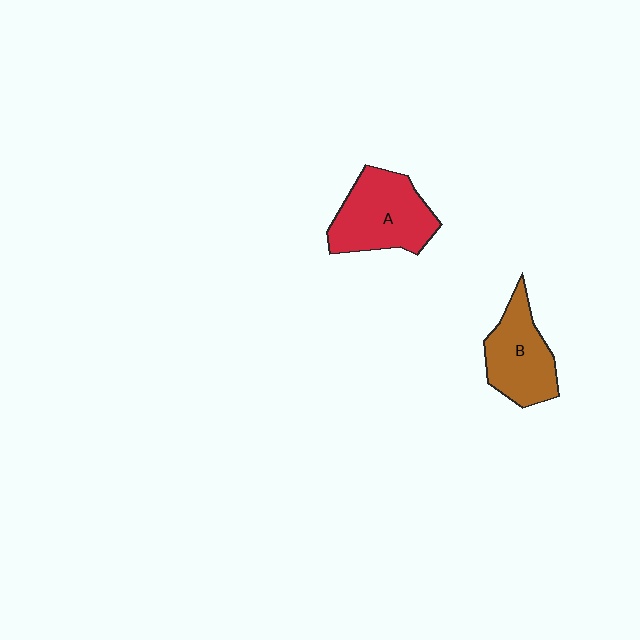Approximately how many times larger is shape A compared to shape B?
Approximately 1.2 times.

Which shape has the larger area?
Shape A (red).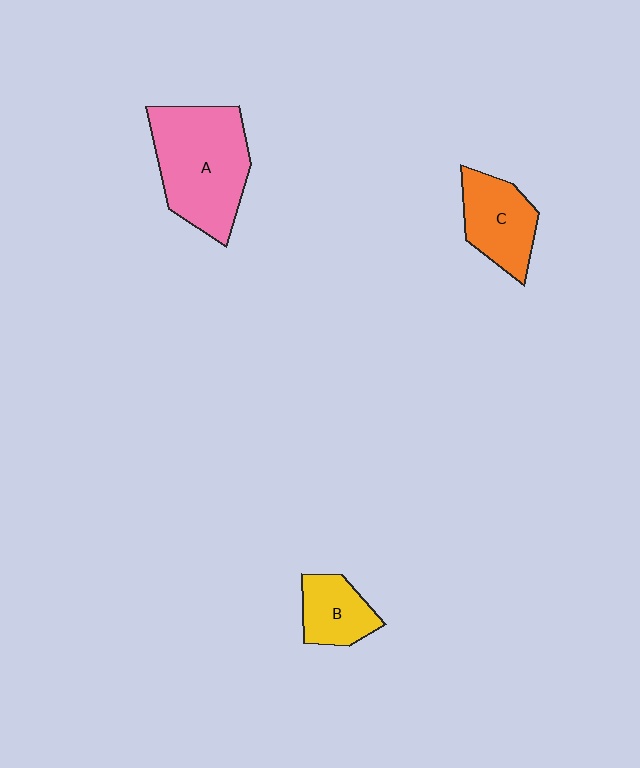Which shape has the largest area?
Shape A (pink).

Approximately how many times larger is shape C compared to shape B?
Approximately 1.3 times.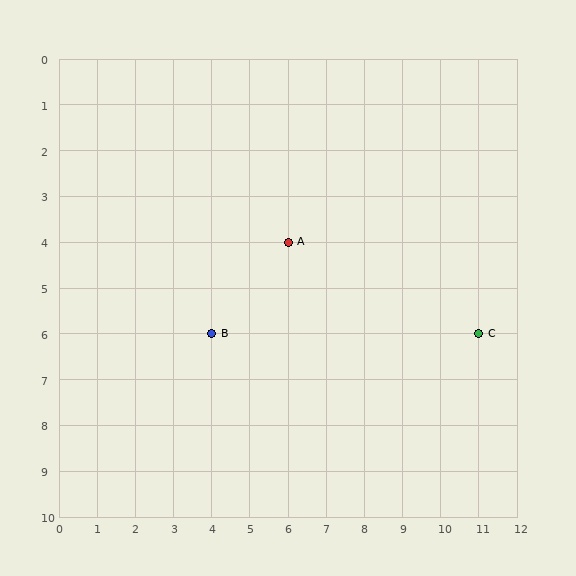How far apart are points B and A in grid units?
Points B and A are 2 columns and 2 rows apart (about 2.8 grid units diagonally).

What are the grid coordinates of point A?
Point A is at grid coordinates (6, 4).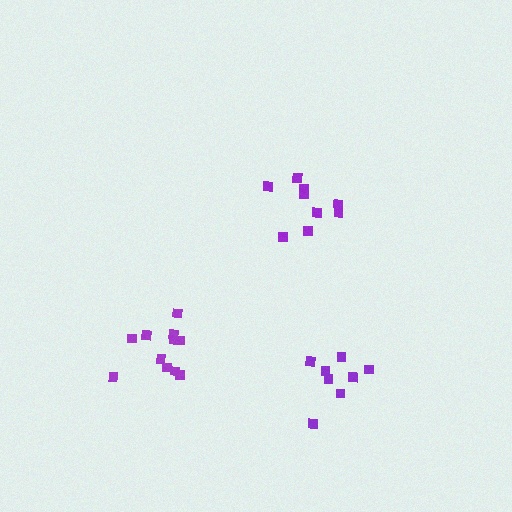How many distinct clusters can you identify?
There are 3 distinct clusters.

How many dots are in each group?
Group 1: 8 dots, Group 2: 9 dots, Group 3: 11 dots (28 total).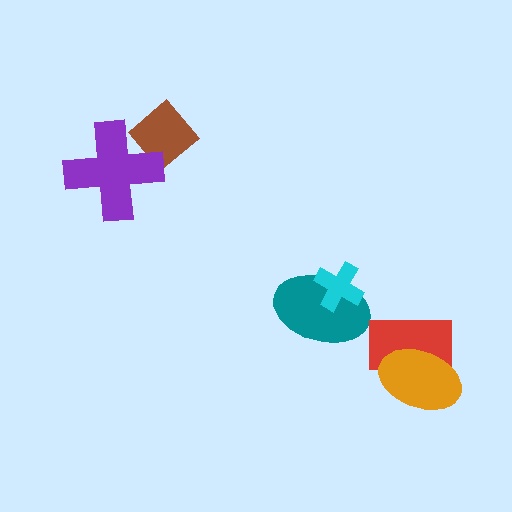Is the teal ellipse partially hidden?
Yes, it is partially covered by another shape.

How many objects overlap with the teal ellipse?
1 object overlaps with the teal ellipse.